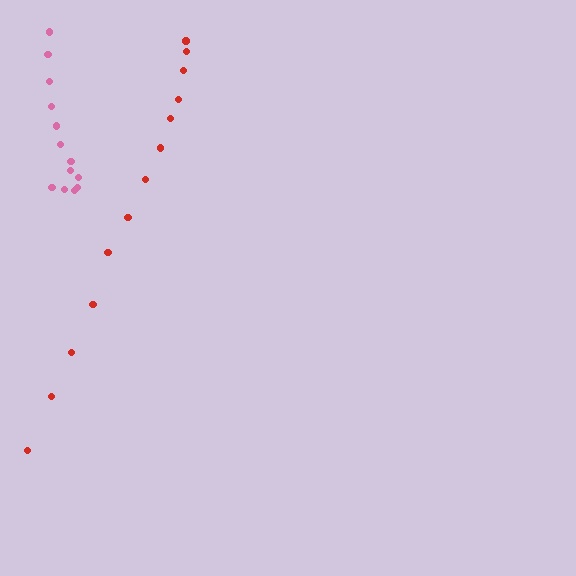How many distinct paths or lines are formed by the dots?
There are 2 distinct paths.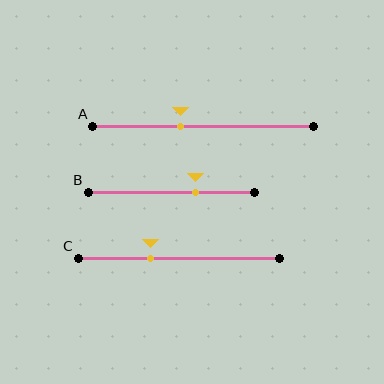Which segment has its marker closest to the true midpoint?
Segment A has its marker closest to the true midpoint.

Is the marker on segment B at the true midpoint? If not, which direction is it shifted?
No, the marker on segment B is shifted to the right by about 14% of the segment length.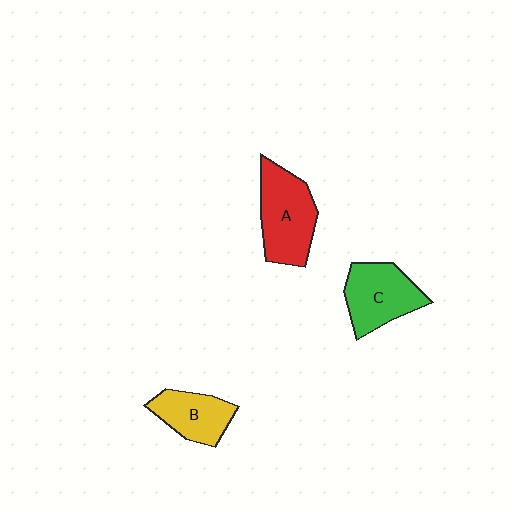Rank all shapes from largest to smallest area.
From largest to smallest: A (red), C (green), B (yellow).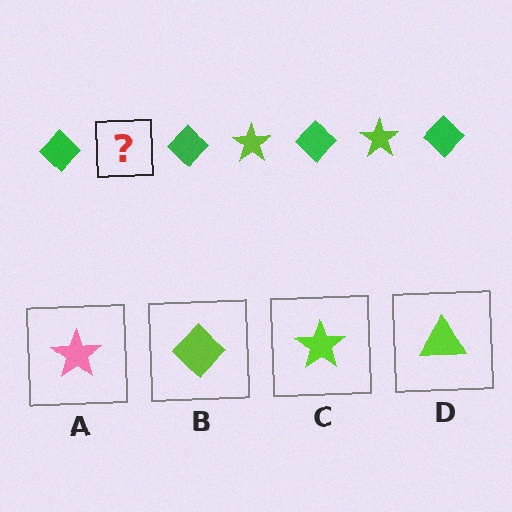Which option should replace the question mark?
Option C.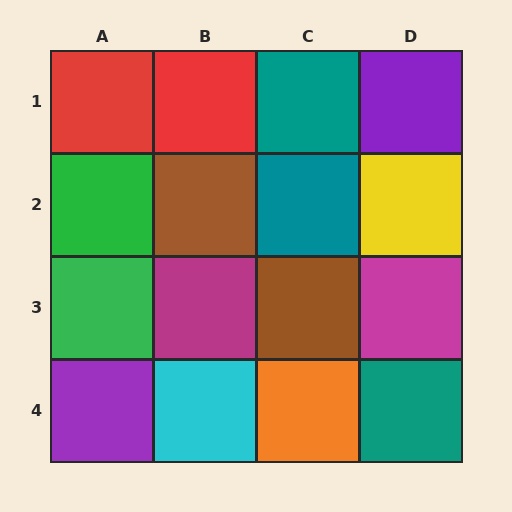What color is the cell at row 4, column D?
Teal.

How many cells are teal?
3 cells are teal.